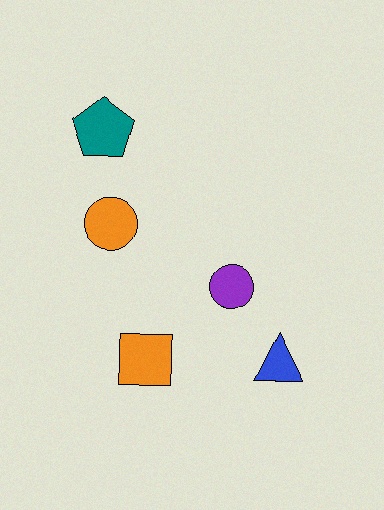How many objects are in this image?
There are 5 objects.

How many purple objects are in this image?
There is 1 purple object.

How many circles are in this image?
There are 2 circles.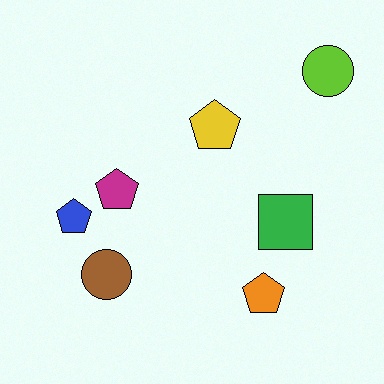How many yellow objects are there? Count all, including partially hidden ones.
There is 1 yellow object.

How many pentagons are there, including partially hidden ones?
There are 4 pentagons.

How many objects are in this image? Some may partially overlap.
There are 7 objects.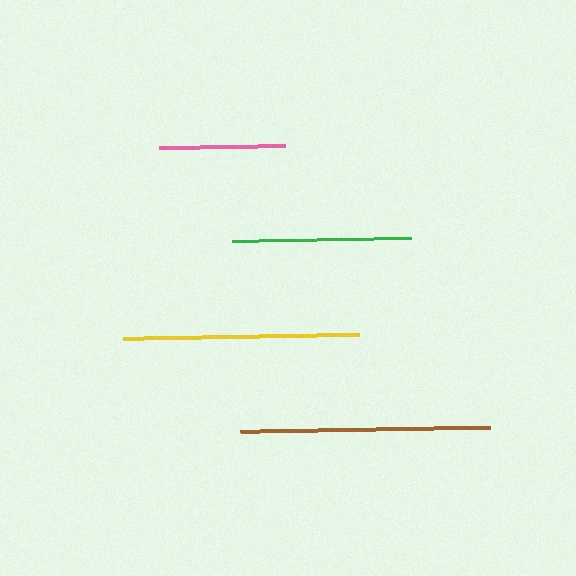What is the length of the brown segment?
The brown segment is approximately 250 pixels long.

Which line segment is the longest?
The brown line is the longest at approximately 250 pixels.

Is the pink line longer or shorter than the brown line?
The brown line is longer than the pink line.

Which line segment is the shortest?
The pink line is the shortest at approximately 126 pixels.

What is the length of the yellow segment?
The yellow segment is approximately 236 pixels long.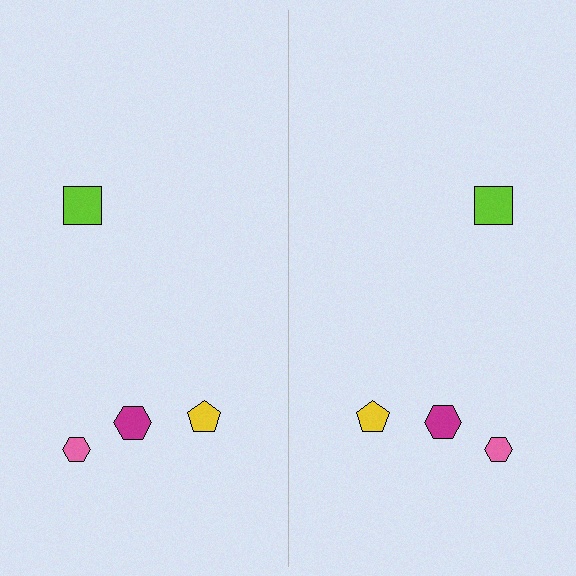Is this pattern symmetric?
Yes, this pattern has bilateral (reflection) symmetry.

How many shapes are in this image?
There are 8 shapes in this image.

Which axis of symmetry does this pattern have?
The pattern has a vertical axis of symmetry running through the center of the image.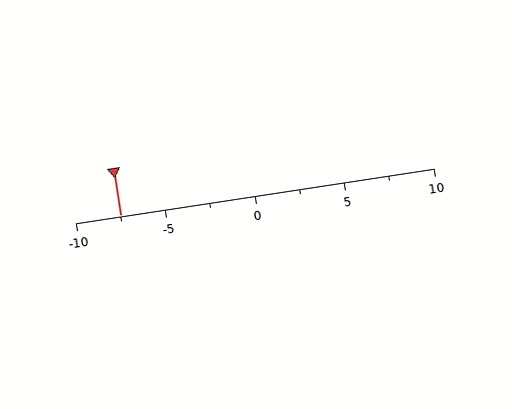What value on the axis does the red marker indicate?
The marker indicates approximately -7.5.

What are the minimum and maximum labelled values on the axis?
The axis runs from -10 to 10.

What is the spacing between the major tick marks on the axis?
The major ticks are spaced 5 apart.